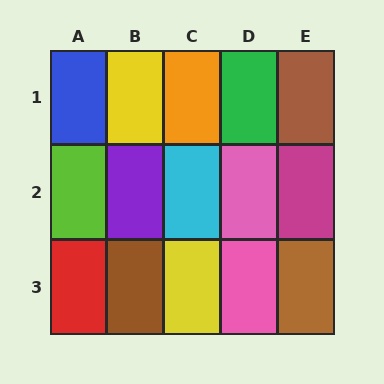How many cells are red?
1 cell is red.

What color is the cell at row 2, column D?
Pink.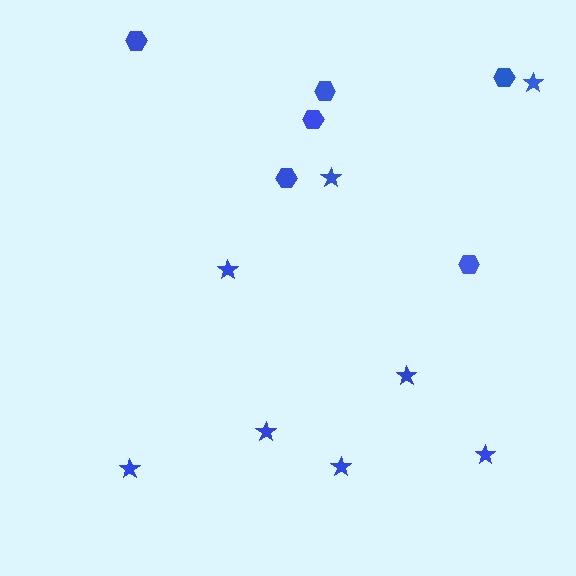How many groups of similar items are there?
There are 2 groups: one group of stars (8) and one group of hexagons (6).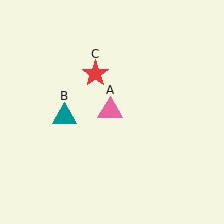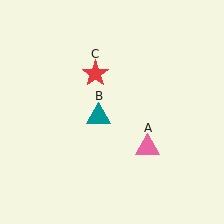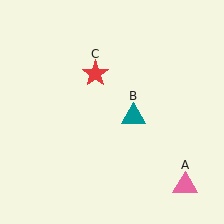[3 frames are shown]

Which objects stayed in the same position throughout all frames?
Red star (object C) remained stationary.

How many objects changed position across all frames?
2 objects changed position: pink triangle (object A), teal triangle (object B).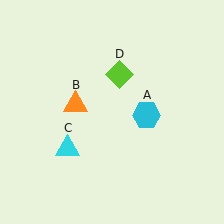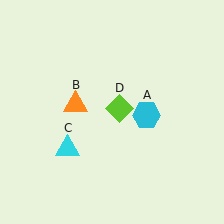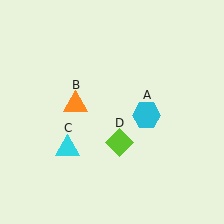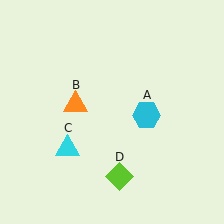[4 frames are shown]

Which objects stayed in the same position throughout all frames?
Cyan hexagon (object A) and orange triangle (object B) and cyan triangle (object C) remained stationary.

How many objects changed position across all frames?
1 object changed position: lime diamond (object D).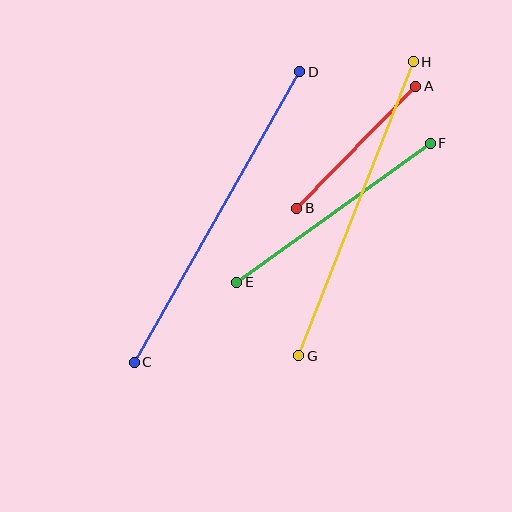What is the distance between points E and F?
The distance is approximately 238 pixels.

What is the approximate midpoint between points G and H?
The midpoint is at approximately (356, 209) pixels.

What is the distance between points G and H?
The distance is approximately 316 pixels.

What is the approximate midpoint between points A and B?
The midpoint is at approximately (356, 147) pixels.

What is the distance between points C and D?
The distance is approximately 334 pixels.